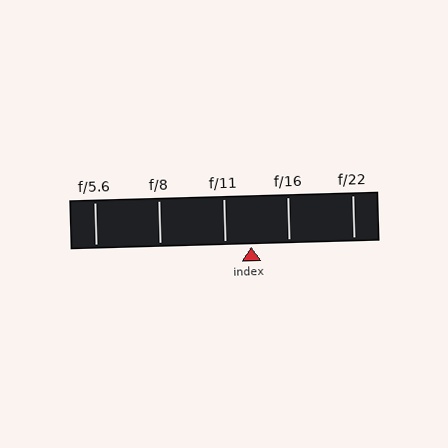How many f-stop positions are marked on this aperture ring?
There are 5 f-stop positions marked.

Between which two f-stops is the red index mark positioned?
The index mark is between f/11 and f/16.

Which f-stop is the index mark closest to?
The index mark is closest to f/11.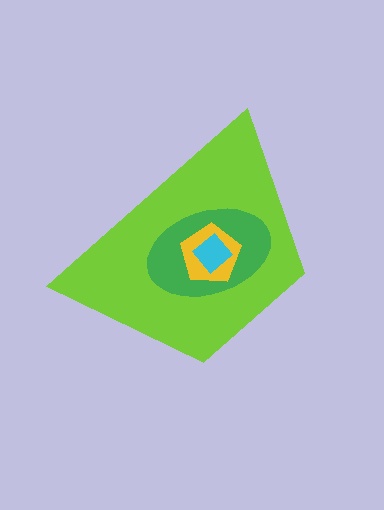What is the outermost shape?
The lime trapezoid.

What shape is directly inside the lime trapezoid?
The green ellipse.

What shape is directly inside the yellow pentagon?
The cyan diamond.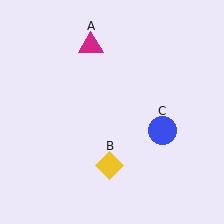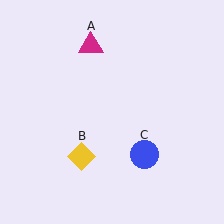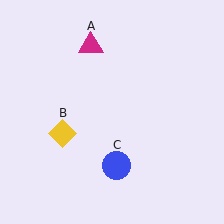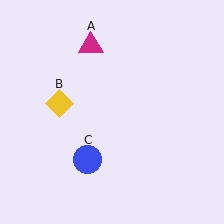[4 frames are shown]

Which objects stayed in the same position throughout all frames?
Magenta triangle (object A) remained stationary.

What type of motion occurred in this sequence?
The yellow diamond (object B), blue circle (object C) rotated clockwise around the center of the scene.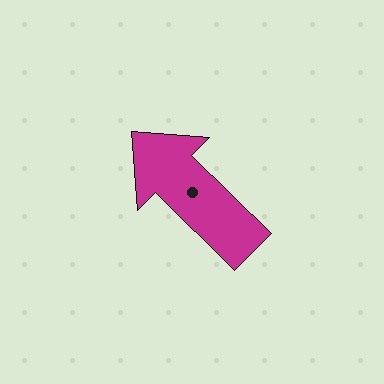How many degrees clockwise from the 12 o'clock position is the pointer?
Approximately 315 degrees.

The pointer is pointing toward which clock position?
Roughly 10 o'clock.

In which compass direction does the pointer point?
Northwest.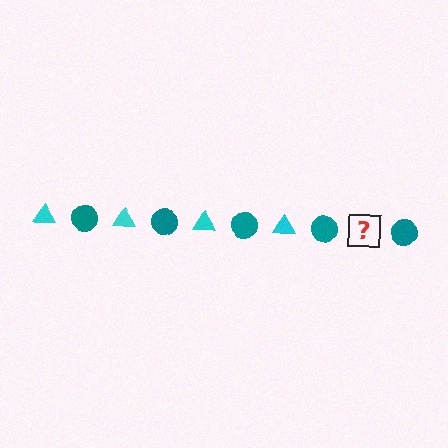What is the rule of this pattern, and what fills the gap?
The rule is that the pattern alternates between cyan triangle and teal circle. The gap should be filled with a cyan triangle.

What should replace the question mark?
The question mark should be replaced with a cyan triangle.